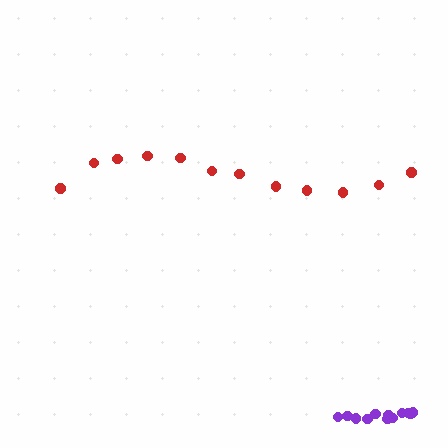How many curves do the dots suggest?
There are 2 distinct paths.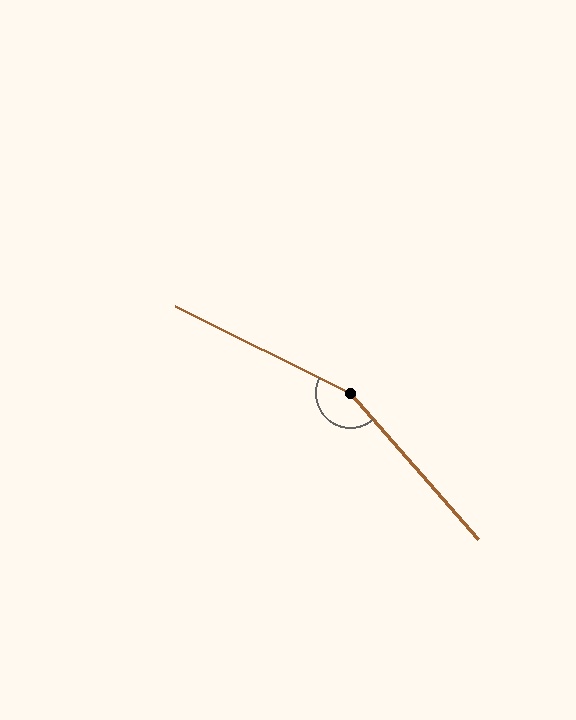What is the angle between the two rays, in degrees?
Approximately 158 degrees.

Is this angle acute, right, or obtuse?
It is obtuse.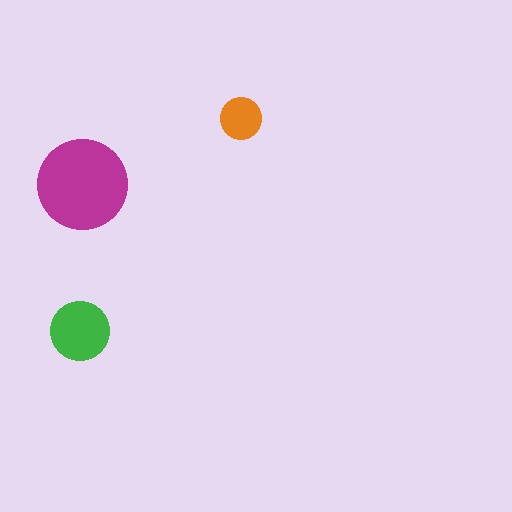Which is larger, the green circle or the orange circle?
The green one.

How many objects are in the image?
There are 3 objects in the image.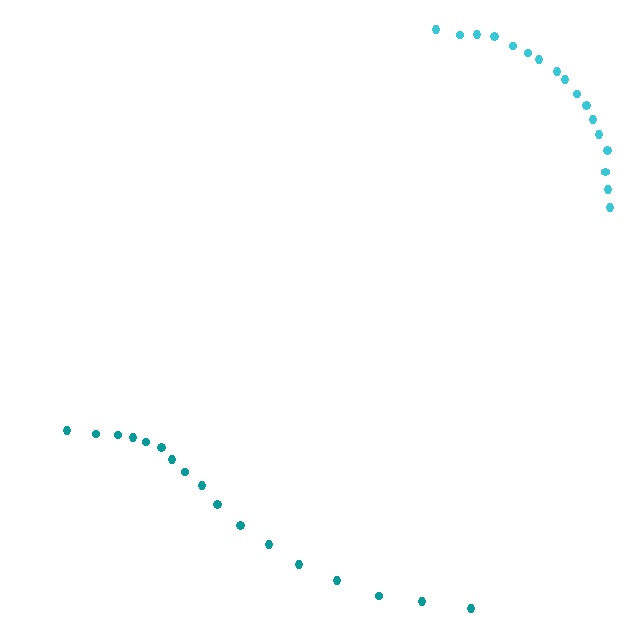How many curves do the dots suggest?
There are 2 distinct paths.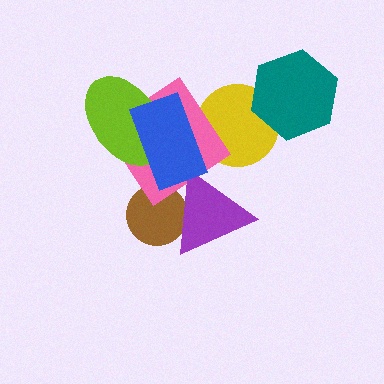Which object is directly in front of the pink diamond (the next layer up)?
The purple triangle is directly in front of the pink diamond.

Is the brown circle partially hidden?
Yes, it is partially covered by another shape.